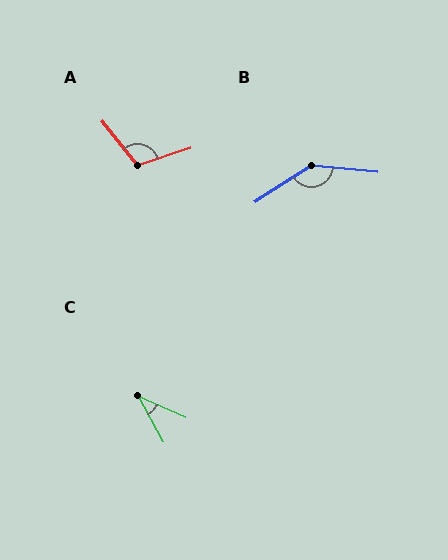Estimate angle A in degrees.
Approximately 110 degrees.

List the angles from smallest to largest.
C (37°), A (110°), B (142°).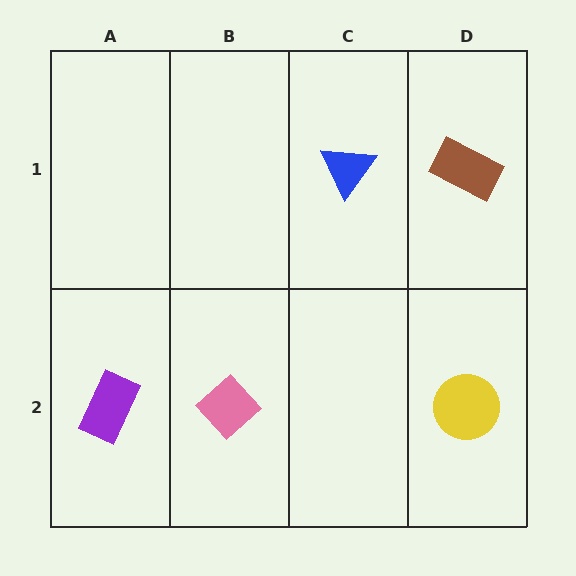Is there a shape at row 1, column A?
No, that cell is empty.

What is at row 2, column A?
A purple rectangle.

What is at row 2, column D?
A yellow circle.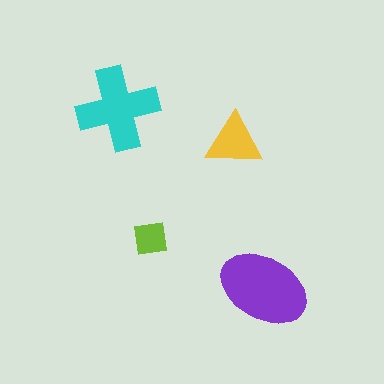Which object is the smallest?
The lime square.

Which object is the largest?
The purple ellipse.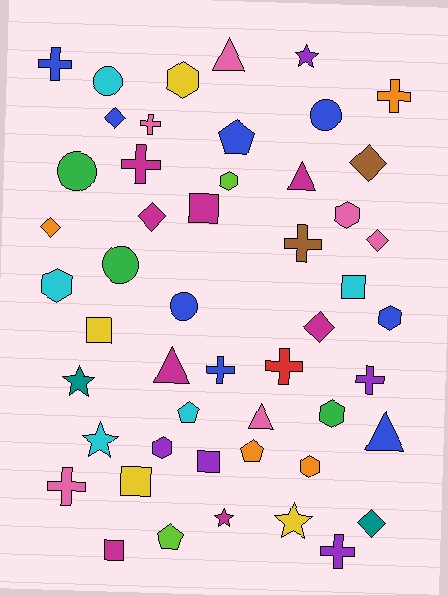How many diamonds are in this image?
There are 7 diamonds.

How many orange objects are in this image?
There are 4 orange objects.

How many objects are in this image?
There are 50 objects.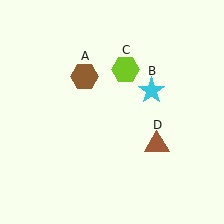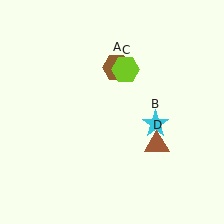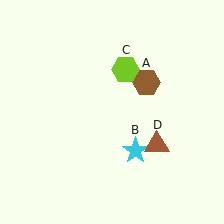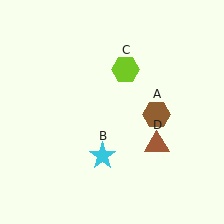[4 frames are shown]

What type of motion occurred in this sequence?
The brown hexagon (object A), cyan star (object B) rotated clockwise around the center of the scene.